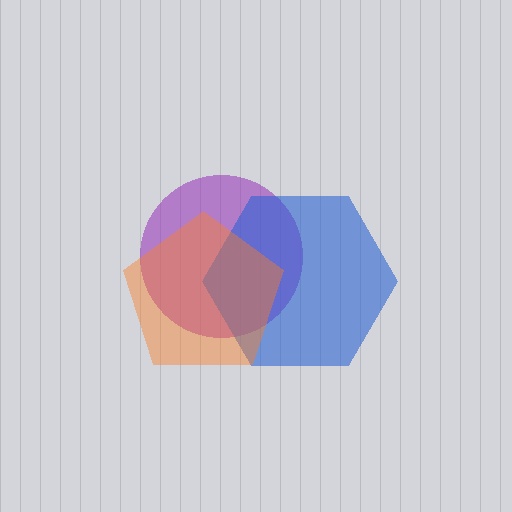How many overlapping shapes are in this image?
There are 3 overlapping shapes in the image.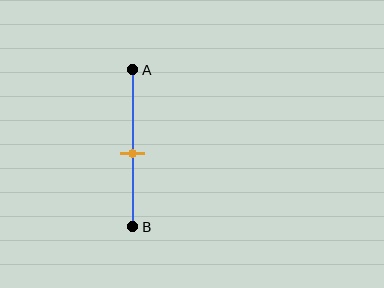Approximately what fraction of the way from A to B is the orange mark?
The orange mark is approximately 55% of the way from A to B.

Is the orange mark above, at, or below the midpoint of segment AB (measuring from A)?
The orange mark is below the midpoint of segment AB.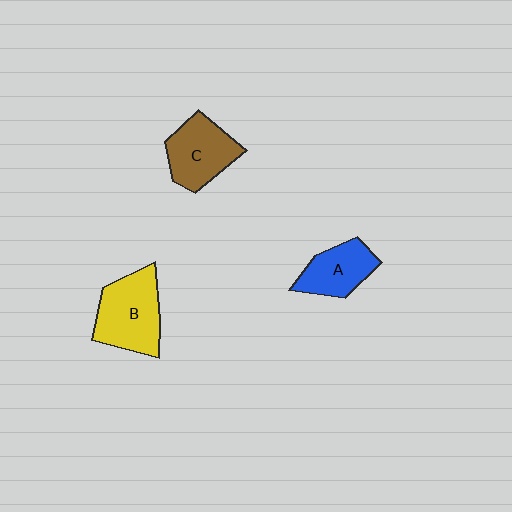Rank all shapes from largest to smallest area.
From largest to smallest: B (yellow), C (brown), A (blue).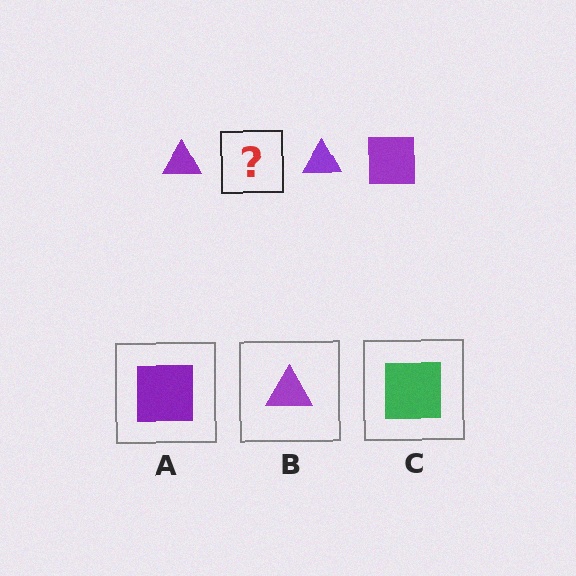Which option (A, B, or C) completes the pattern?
A.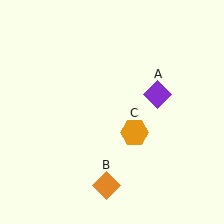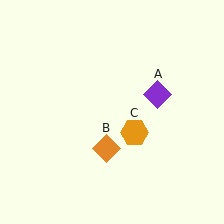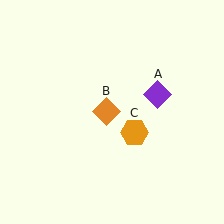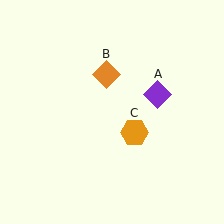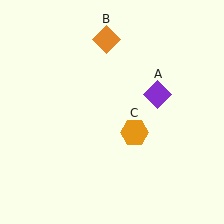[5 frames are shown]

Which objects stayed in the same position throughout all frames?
Purple diamond (object A) and orange hexagon (object C) remained stationary.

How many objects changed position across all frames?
1 object changed position: orange diamond (object B).